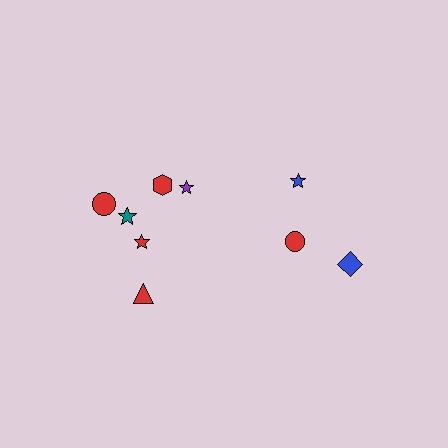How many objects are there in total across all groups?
There are 9 objects.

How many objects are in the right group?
There are 3 objects.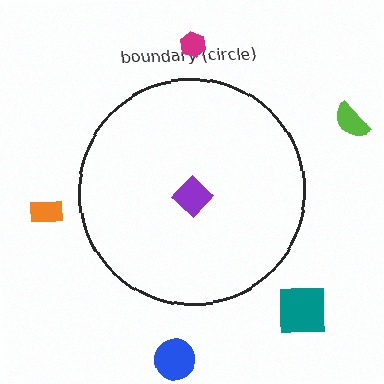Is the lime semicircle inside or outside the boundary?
Outside.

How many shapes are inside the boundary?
1 inside, 5 outside.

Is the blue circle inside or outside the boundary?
Outside.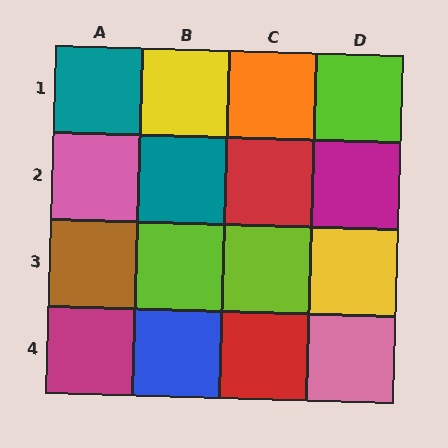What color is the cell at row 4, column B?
Blue.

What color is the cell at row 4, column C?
Red.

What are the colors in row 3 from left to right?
Brown, lime, lime, yellow.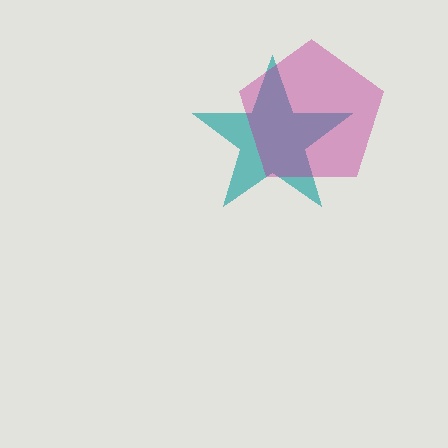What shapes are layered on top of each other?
The layered shapes are: a teal star, a magenta pentagon.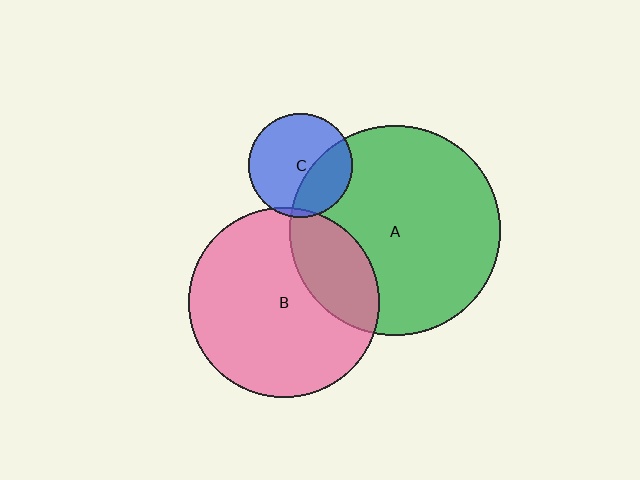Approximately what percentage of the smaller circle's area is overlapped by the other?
Approximately 25%.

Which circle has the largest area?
Circle A (green).